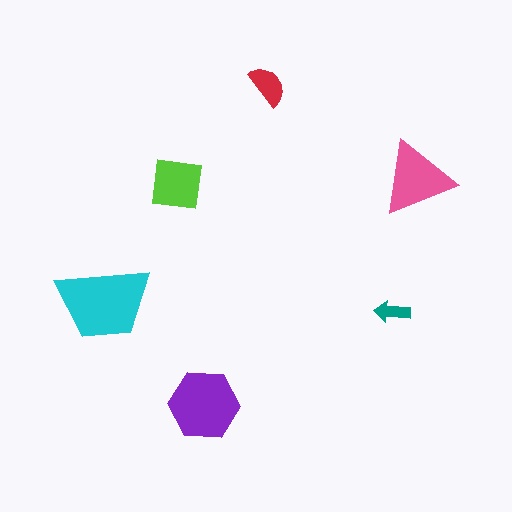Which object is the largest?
The cyan trapezoid.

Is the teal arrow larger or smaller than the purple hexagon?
Smaller.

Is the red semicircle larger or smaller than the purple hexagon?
Smaller.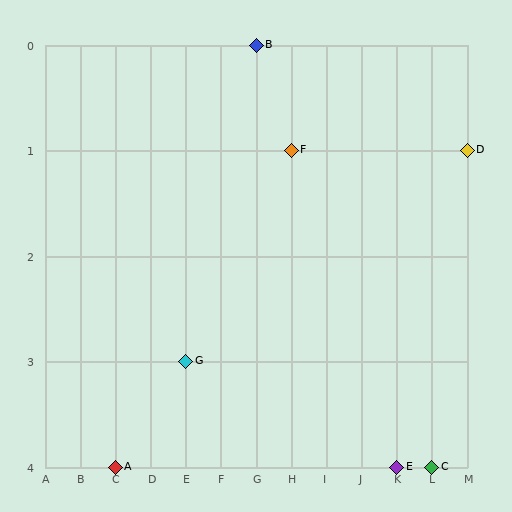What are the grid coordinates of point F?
Point F is at grid coordinates (H, 1).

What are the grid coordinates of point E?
Point E is at grid coordinates (K, 4).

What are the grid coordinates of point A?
Point A is at grid coordinates (C, 4).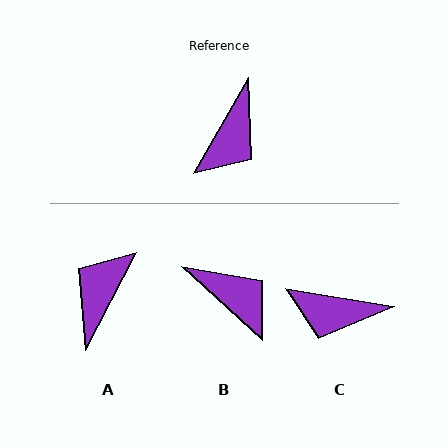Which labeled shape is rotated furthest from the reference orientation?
A, about 177 degrees away.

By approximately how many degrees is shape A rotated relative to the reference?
Approximately 177 degrees clockwise.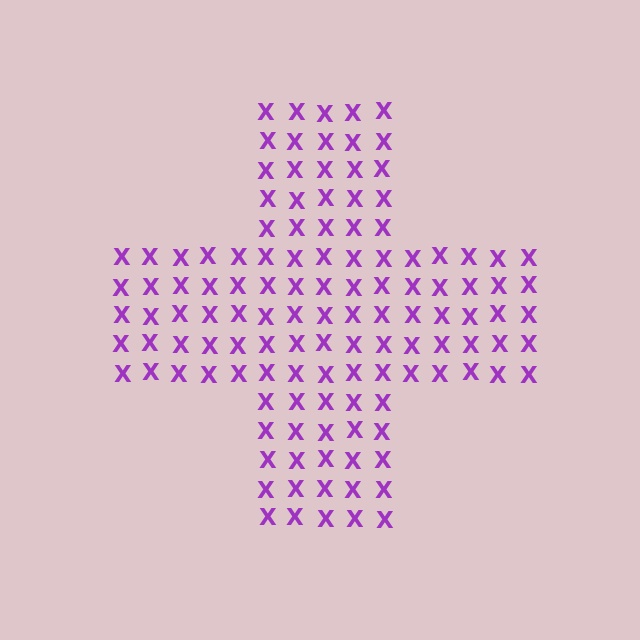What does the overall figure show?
The overall figure shows a cross.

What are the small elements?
The small elements are letter X's.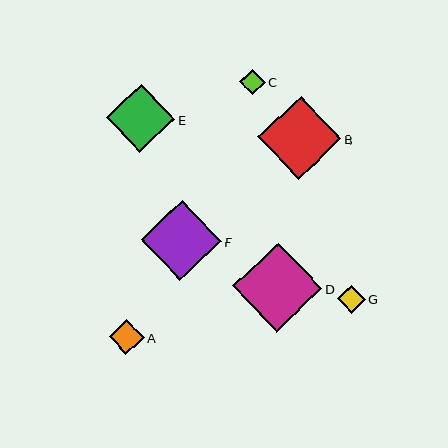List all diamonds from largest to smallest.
From largest to smallest: D, B, F, E, A, G, C.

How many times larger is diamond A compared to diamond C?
Diamond A is approximately 1.4 times the size of diamond C.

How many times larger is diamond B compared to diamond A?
Diamond B is approximately 2.4 times the size of diamond A.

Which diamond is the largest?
Diamond D is the largest with a size of approximately 90 pixels.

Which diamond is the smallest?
Diamond C is the smallest with a size of approximately 25 pixels.